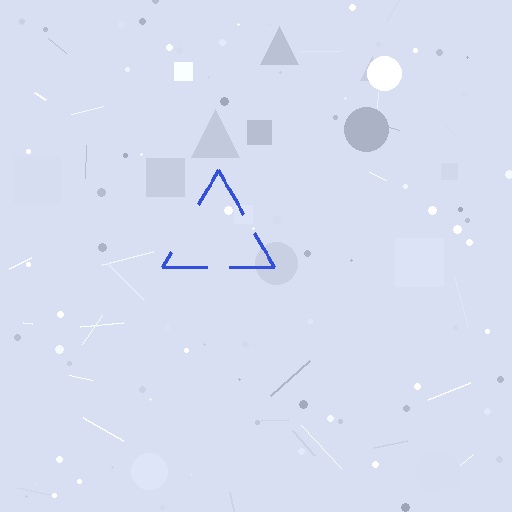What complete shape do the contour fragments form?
The contour fragments form a triangle.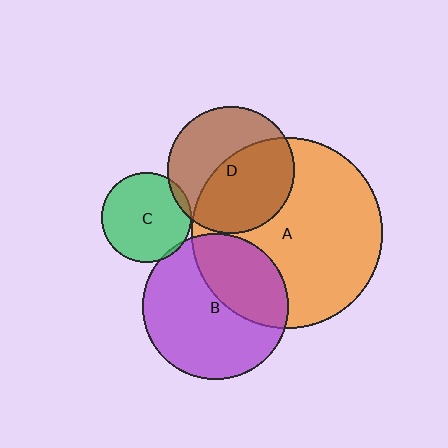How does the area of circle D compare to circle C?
Approximately 2.0 times.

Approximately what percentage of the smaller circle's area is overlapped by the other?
Approximately 55%.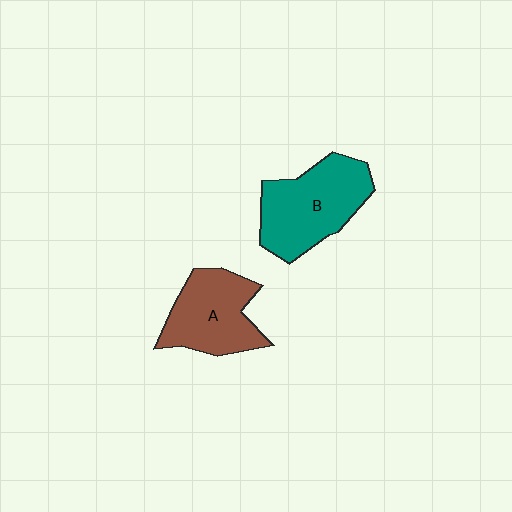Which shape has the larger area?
Shape B (teal).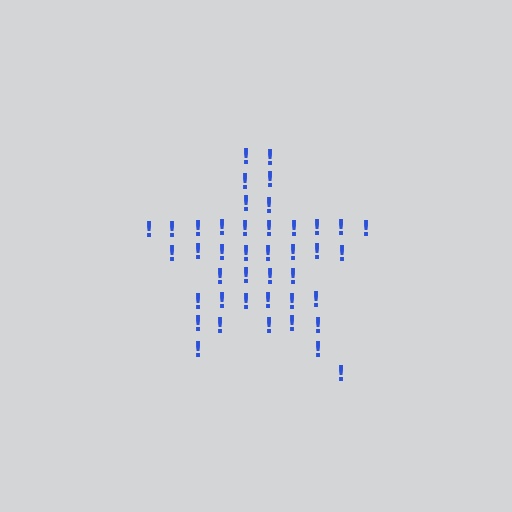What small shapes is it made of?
It is made of small exclamation marks.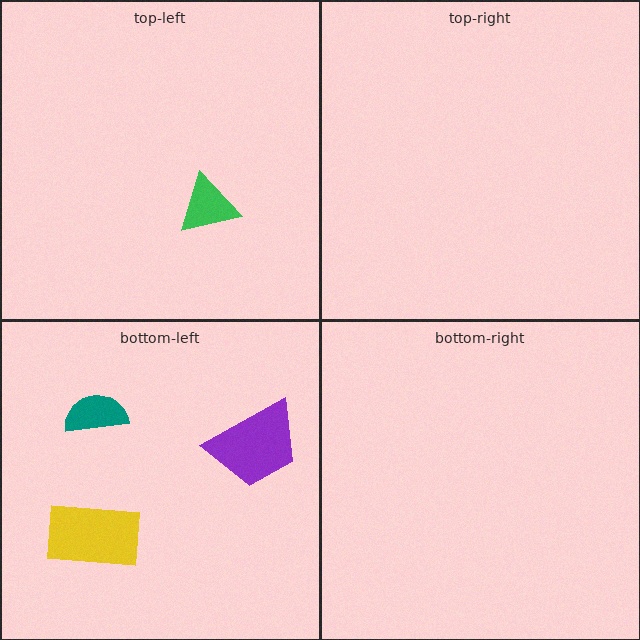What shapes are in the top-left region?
The green triangle.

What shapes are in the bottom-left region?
The yellow rectangle, the teal semicircle, the purple trapezoid.